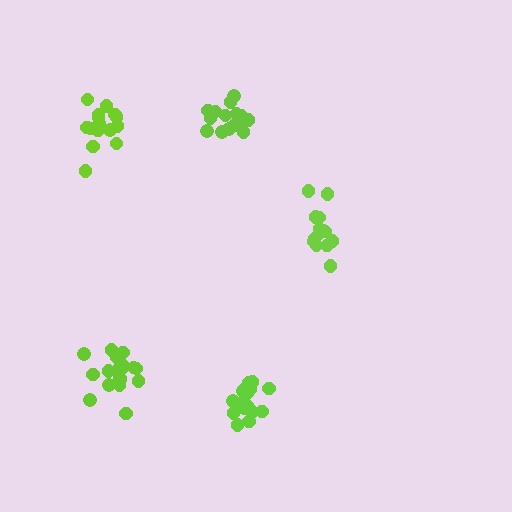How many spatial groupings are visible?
There are 5 spatial groupings.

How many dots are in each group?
Group 1: 15 dots, Group 2: 15 dots, Group 3: 18 dots, Group 4: 14 dots, Group 5: 18 dots (80 total).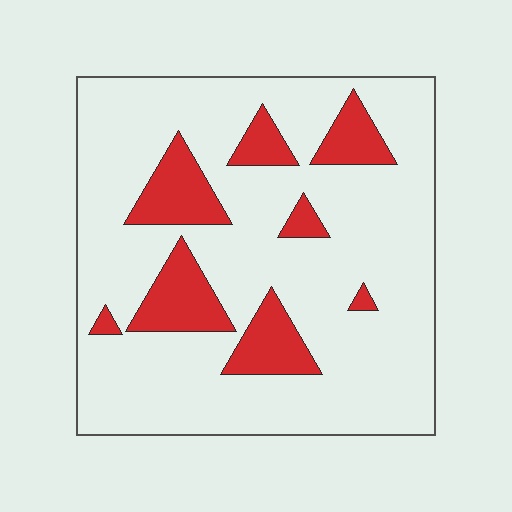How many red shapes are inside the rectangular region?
8.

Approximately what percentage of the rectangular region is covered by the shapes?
Approximately 20%.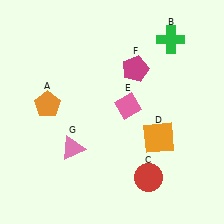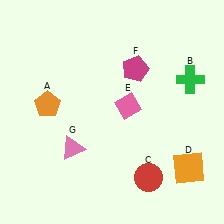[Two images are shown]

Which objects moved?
The objects that moved are: the green cross (B), the orange square (D).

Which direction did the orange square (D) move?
The orange square (D) moved down.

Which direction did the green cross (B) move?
The green cross (B) moved down.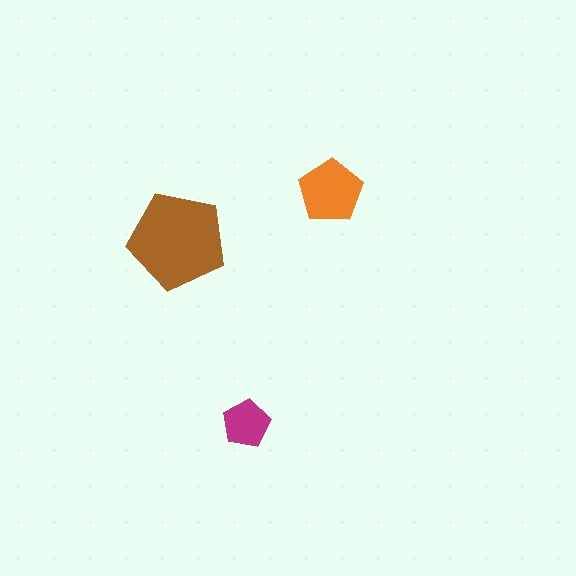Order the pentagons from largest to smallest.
the brown one, the orange one, the magenta one.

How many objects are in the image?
There are 3 objects in the image.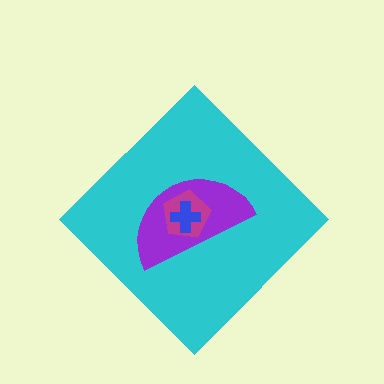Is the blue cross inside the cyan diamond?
Yes.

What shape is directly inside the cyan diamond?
The purple semicircle.